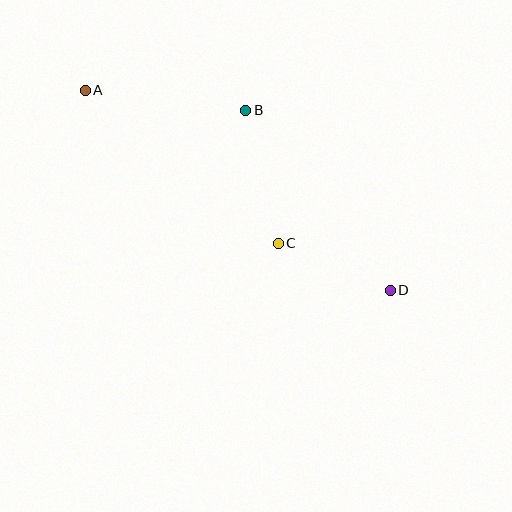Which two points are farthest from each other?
Points A and D are farthest from each other.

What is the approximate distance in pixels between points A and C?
The distance between A and C is approximately 246 pixels.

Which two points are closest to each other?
Points C and D are closest to each other.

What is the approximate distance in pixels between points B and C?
The distance between B and C is approximately 137 pixels.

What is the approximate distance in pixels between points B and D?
The distance between B and D is approximately 231 pixels.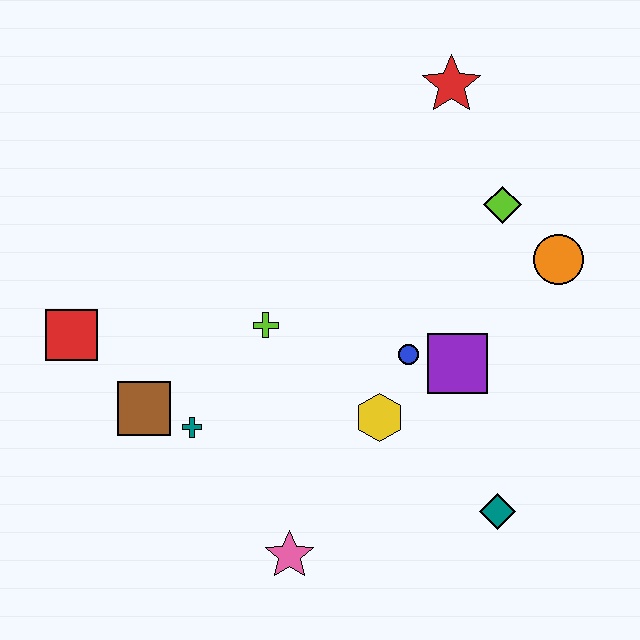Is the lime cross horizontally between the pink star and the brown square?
Yes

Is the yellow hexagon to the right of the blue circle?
No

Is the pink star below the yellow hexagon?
Yes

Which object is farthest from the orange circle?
The red square is farthest from the orange circle.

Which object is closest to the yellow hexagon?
The blue circle is closest to the yellow hexagon.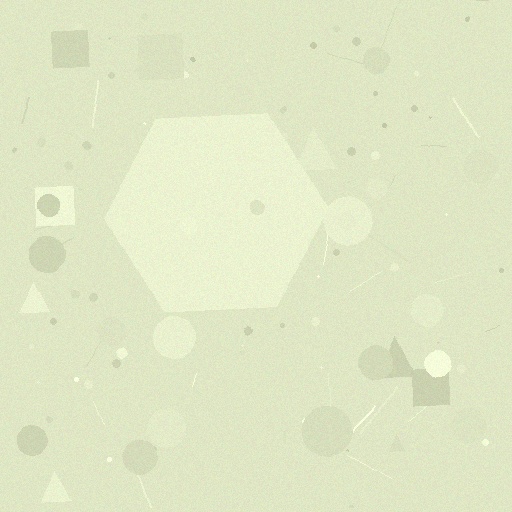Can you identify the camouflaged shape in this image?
The camouflaged shape is a hexagon.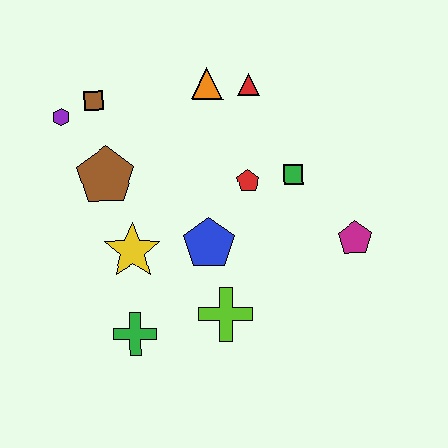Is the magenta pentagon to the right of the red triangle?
Yes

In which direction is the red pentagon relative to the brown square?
The red pentagon is to the right of the brown square.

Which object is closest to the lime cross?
The blue pentagon is closest to the lime cross.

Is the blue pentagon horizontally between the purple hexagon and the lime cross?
Yes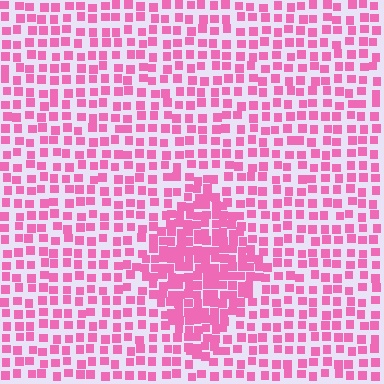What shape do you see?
I see a diamond.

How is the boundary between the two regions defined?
The boundary is defined by a change in element density (approximately 2.0x ratio). All elements are the same color, size, and shape.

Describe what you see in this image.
The image contains small pink elements arranged at two different densities. A diamond-shaped region is visible where the elements are more densely packed than the surrounding area.